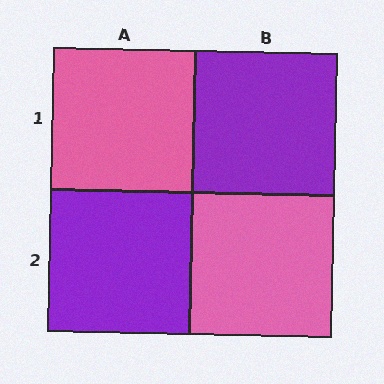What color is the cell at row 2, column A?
Purple.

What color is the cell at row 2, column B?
Pink.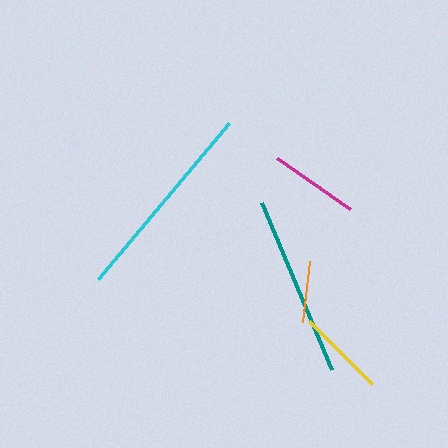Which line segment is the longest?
The cyan line is the longest at approximately 204 pixels.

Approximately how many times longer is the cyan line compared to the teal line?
The cyan line is approximately 1.1 times the length of the teal line.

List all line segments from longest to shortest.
From longest to shortest: cyan, teal, yellow, magenta, orange.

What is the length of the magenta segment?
The magenta segment is approximately 89 pixels long.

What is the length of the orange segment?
The orange segment is approximately 61 pixels long.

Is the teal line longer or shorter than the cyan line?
The cyan line is longer than the teal line.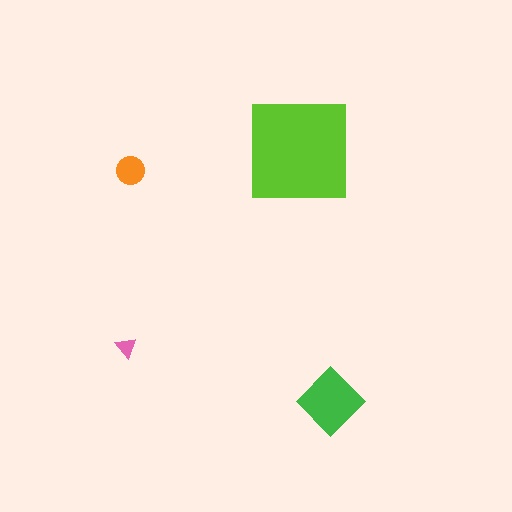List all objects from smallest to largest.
The pink triangle, the orange circle, the green diamond, the lime square.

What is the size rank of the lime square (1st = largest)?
1st.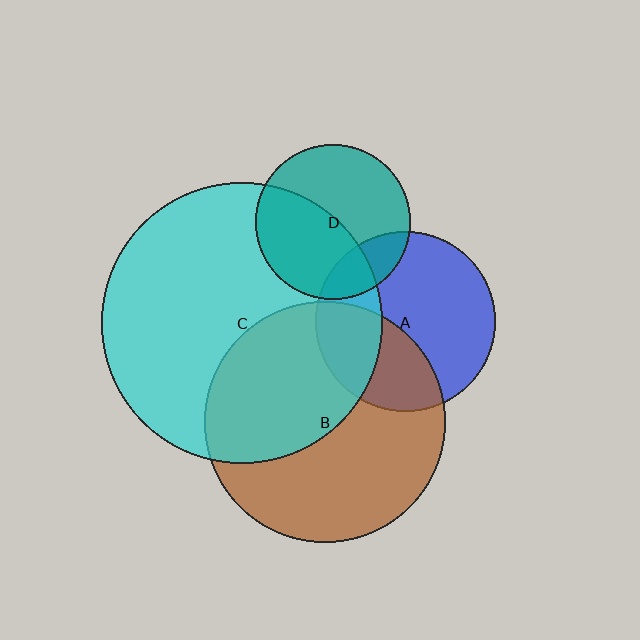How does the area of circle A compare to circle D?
Approximately 1.4 times.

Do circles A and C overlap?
Yes.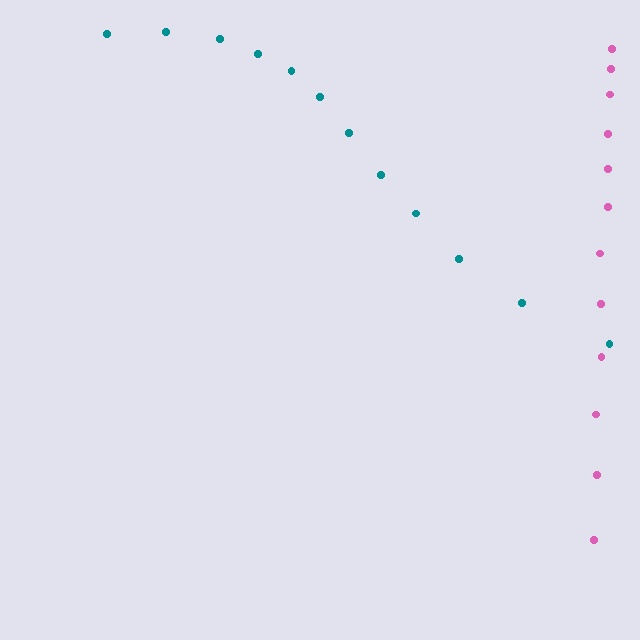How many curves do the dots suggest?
There are 2 distinct paths.